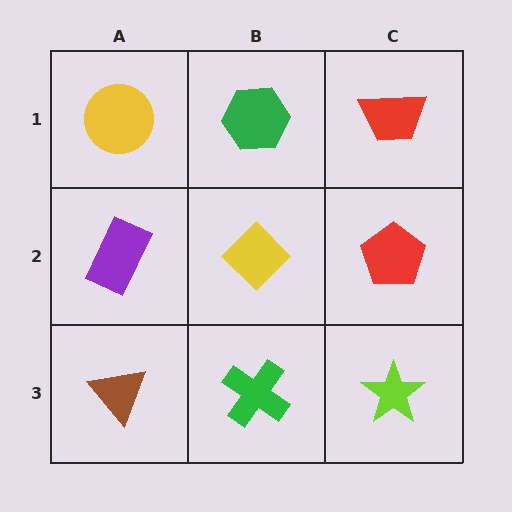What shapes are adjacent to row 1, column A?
A purple rectangle (row 2, column A), a green hexagon (row 1, column B).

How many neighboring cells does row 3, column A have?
2.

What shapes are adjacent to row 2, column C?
A red trapezoid (row 1, column C), a lime star (row 3, column C), a yellow diamond (row 2, column B).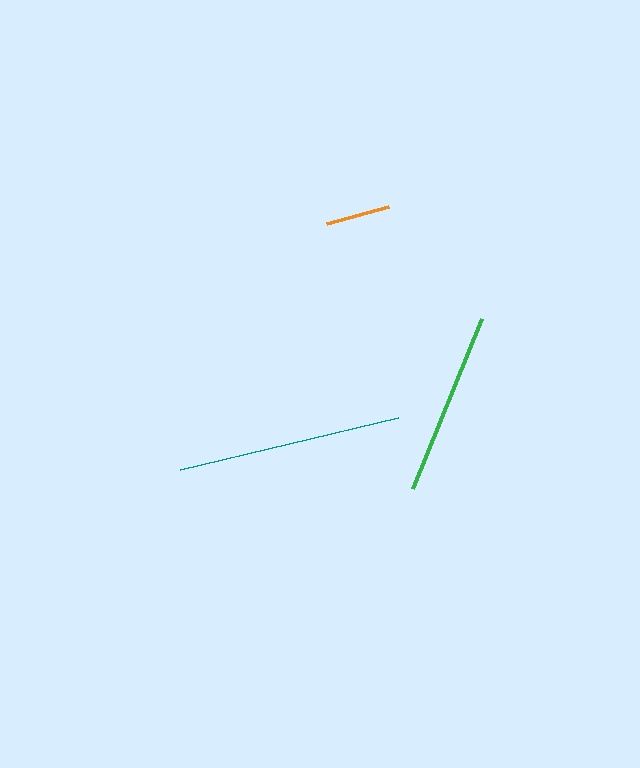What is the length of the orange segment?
The orange segment is approximately 64 pixels long.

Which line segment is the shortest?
The orange line is the shortest at approximately 64 pixels.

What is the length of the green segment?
The green segment is approximately 184 pixels long.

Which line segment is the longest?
The teal line is the longest at approximately 224 pixels.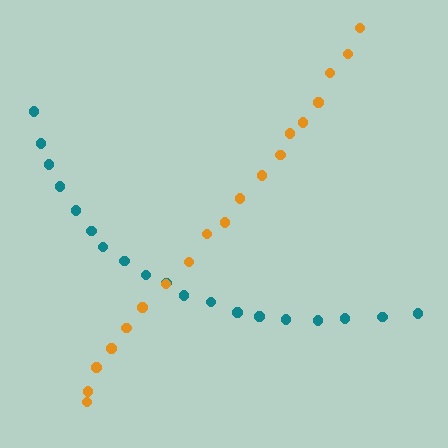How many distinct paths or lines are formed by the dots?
There are 2 distinct paths.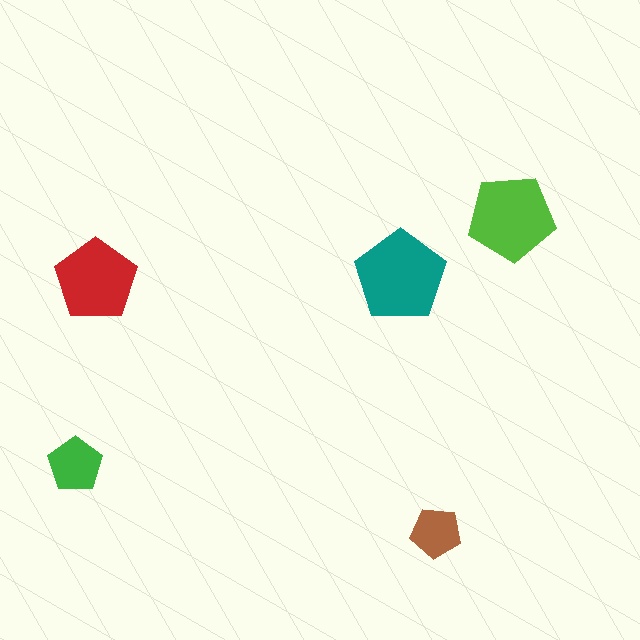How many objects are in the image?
There are 5 objects in the image.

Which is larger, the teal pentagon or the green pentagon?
The teal one.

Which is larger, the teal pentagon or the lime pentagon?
The teal one.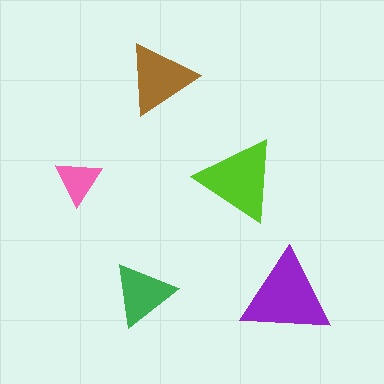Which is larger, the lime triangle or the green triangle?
The lime one.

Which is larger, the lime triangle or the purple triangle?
The purple one.